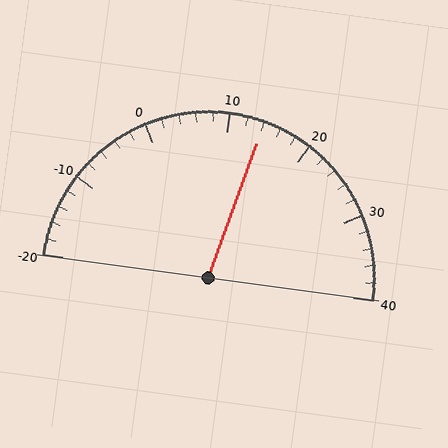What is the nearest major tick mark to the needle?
The nearest major tick mark is 10.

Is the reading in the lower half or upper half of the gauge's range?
The reading is in the upper half of the range (-20 to 40).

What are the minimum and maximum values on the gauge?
The gauge ranges from -20 to 40.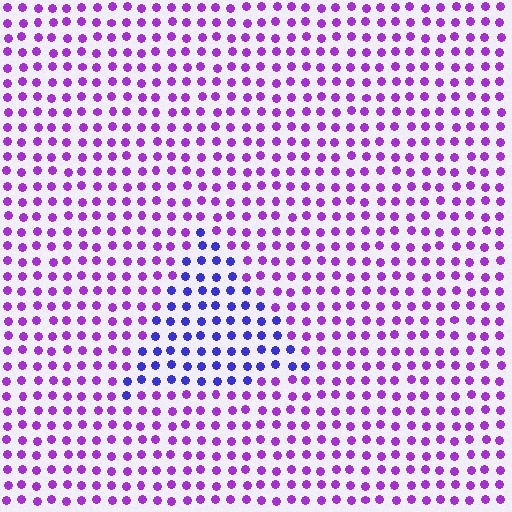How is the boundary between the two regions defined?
The boundary is defined purely by a slight shift in hue (about 41 degrees). Spacing, size, and orientation are identical on both sides.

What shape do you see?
I see a triangle.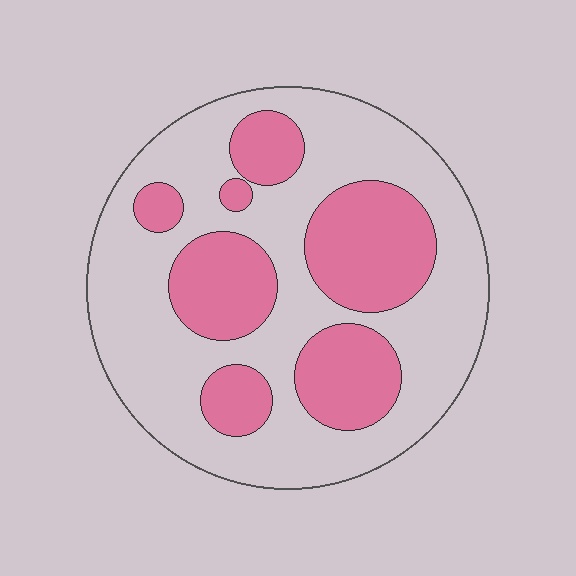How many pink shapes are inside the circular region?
7.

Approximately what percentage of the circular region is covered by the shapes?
Approximately 35%.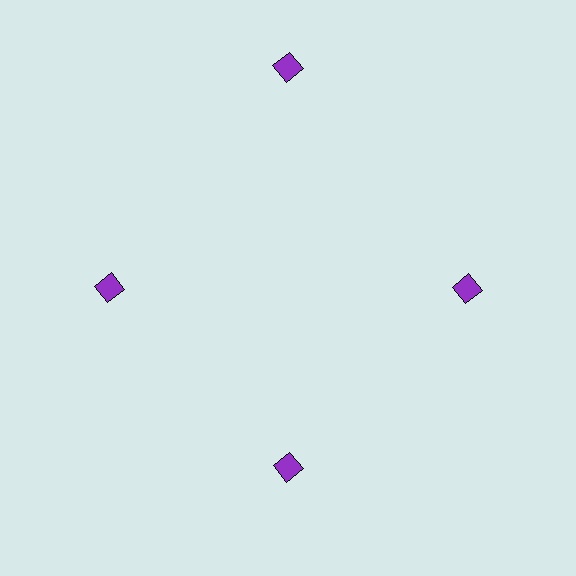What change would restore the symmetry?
The symmetry would be restored by moving it inward, back onto the ring so that all 4 squares sit at equal angles and equal distance from the center.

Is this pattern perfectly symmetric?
No. The 4 purple squares are arranged in a ring, but one element near the 12 o'clock position is pushed outward from the center, breaking the 4-fold rotational symmetry.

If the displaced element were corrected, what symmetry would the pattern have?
It would have 4-fold rotational symmetry — the pattern would map onto itself every 90 degrees.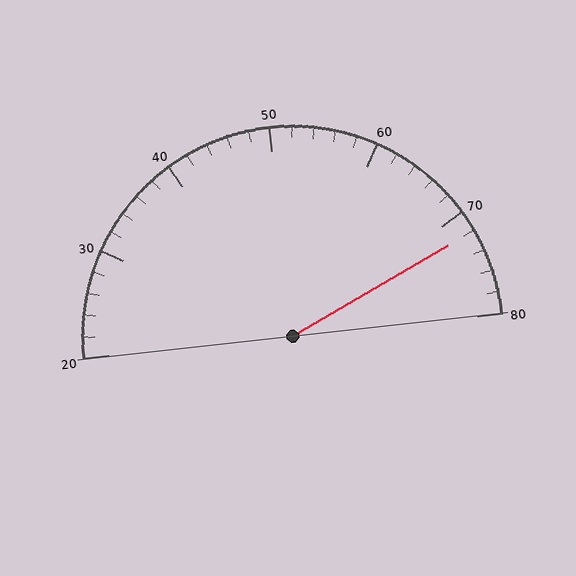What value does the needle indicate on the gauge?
The needle indicates approximately 72.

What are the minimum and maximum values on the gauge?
The gauge ranges from 20 to 80.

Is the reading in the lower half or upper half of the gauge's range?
The reading is in the upper half of the range (20 to 80).